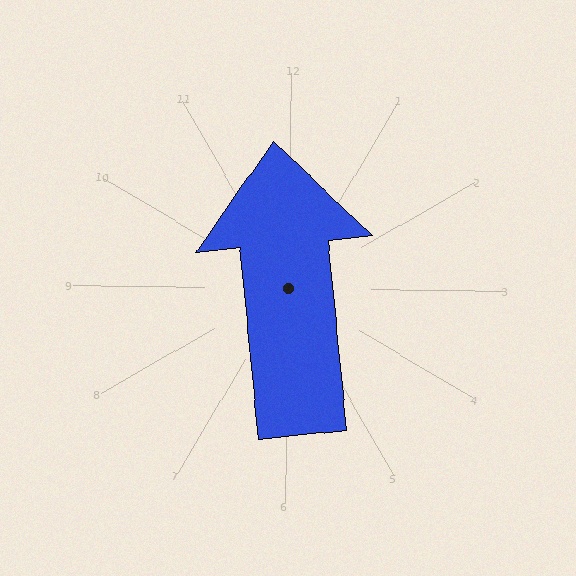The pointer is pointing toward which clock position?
Roughly 12 o'clock.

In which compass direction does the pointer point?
North.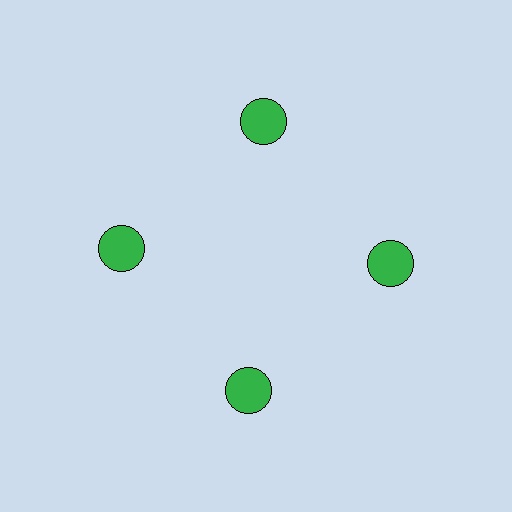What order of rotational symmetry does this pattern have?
This pattern has 4-fold rotational symmetry.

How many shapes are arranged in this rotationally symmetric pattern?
There are 4 shapes, arranged in 4 groups of 1.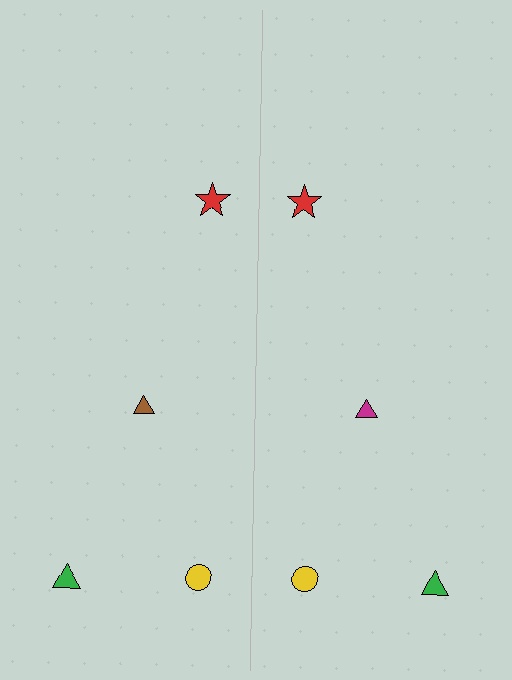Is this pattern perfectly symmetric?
No, the pattern is not perfectly symmetric. The magenta triangle on the right side breaks the symmetry — its mirror counterpart is brown.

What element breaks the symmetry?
The magenta triangle on the right side breaks the symmetry — its mirror counterpart is brown.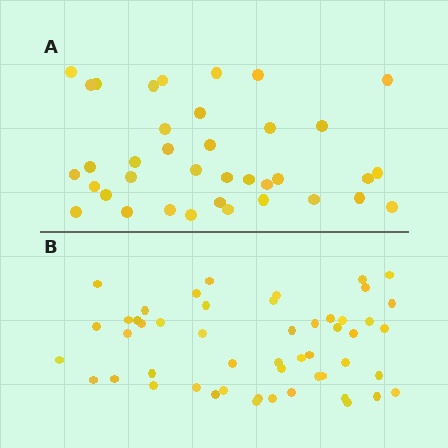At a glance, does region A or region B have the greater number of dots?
Region B (the bottom region) has more dots.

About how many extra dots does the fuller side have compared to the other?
Region B has approximately 15 more dots than region A.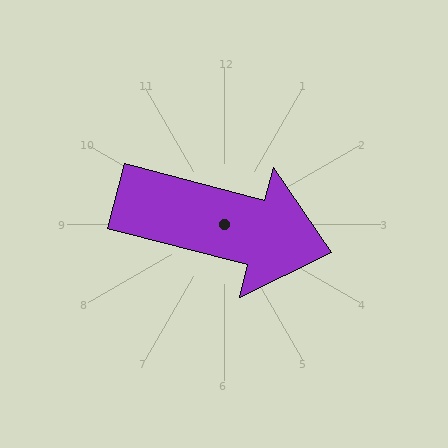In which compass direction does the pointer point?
East.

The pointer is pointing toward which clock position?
Roughly 3 o'clock.